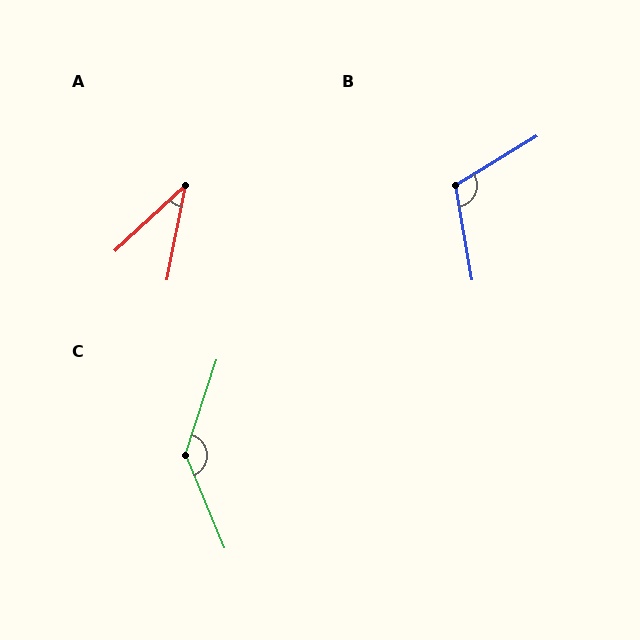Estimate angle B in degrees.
Approximately 111 degrees.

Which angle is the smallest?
A, at approximately 36 degrees.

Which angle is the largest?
C, at approximately 139 degrees.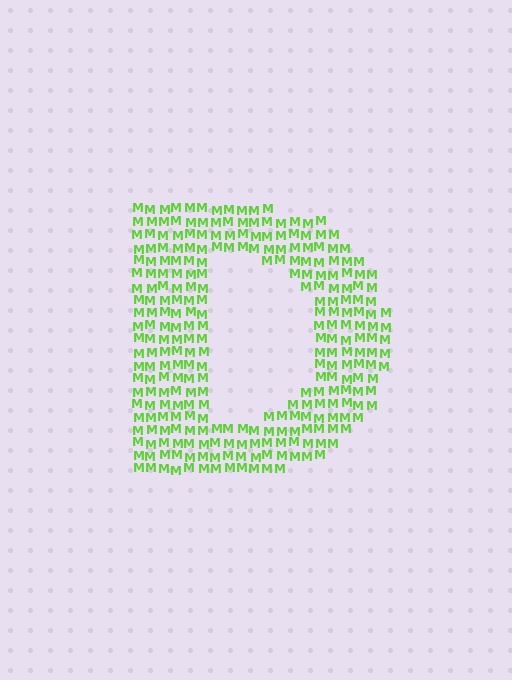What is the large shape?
The large shape is the letter D.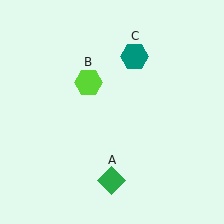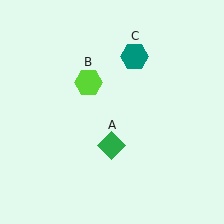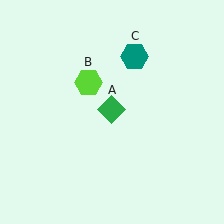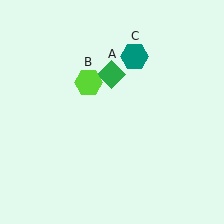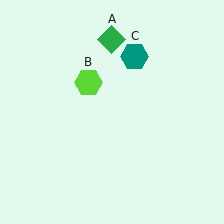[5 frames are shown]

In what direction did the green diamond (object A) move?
The green diamond (object A) moved up.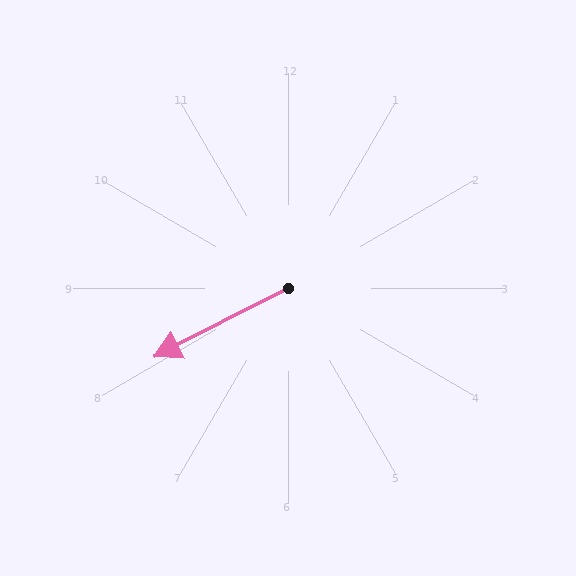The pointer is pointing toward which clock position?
Roughly 8 o'clock.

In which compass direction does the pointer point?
Southwest.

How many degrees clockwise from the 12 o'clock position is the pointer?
Approximately 243 degrees.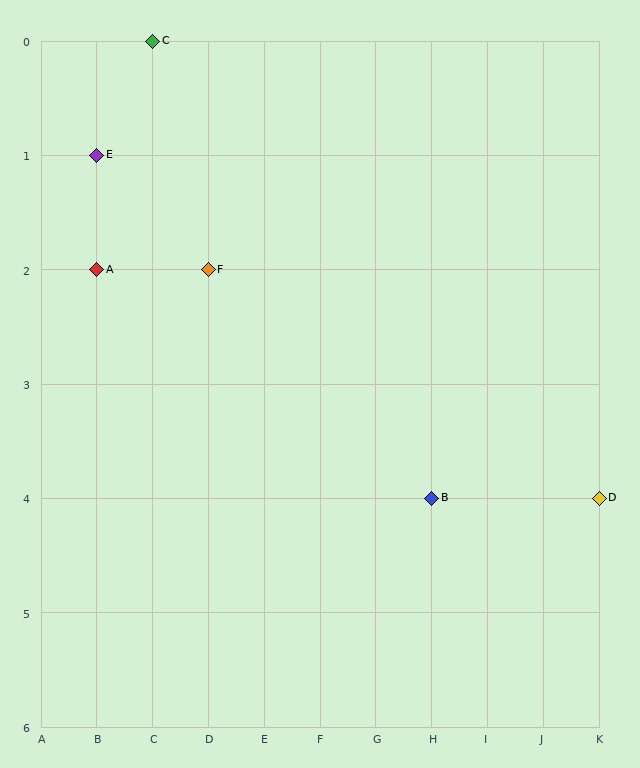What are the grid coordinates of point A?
Point A is at grid coordinates (B, 2).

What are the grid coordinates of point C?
Point C is at grid coordinates (C, 0).